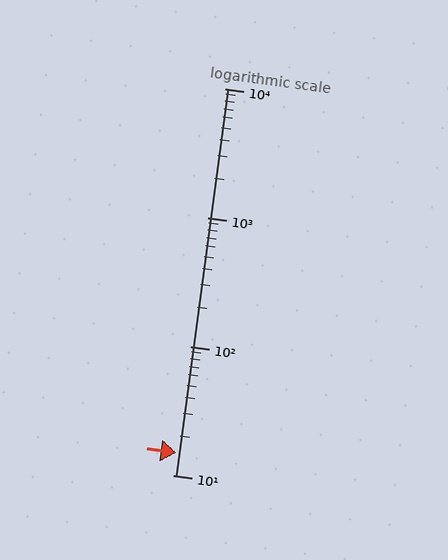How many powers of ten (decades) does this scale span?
The scale spans 3 decades, from 10 to 10000.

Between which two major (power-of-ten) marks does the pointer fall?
The pointer is between 10 and 100.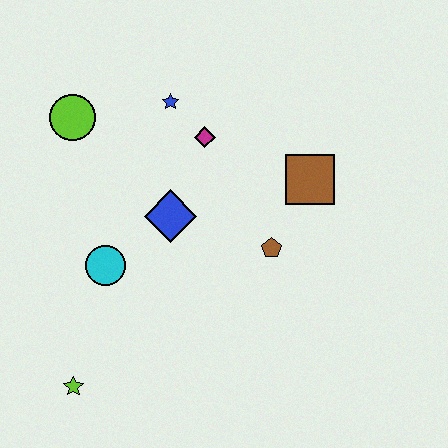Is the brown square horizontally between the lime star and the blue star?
No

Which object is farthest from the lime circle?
The lime star is farthest from the lime circle.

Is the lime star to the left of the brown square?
Yes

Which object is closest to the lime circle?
The blue star is closest to the lime circle.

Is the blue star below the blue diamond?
No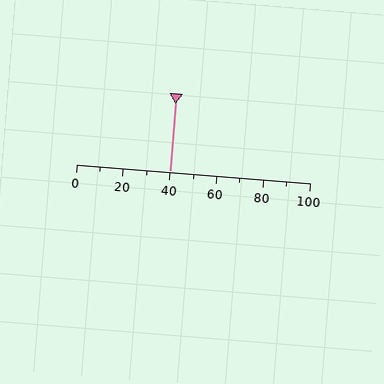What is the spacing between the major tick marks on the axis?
The major ticks are spaced 20 apart.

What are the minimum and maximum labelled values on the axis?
The axis runs from 0 to 100.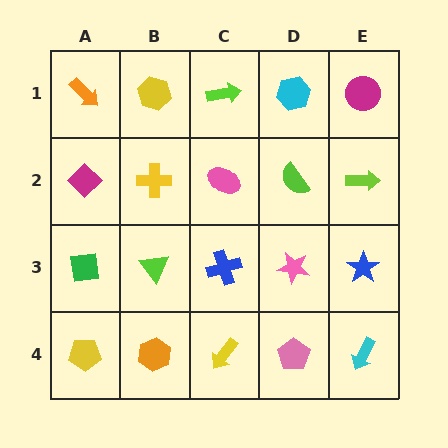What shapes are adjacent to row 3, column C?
A pink ellipse (row 2, column C), a yellow arrow (row 4, column C), a lime triangle (row 3, column B), a pink star (row 3, column D).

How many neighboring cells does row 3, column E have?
3.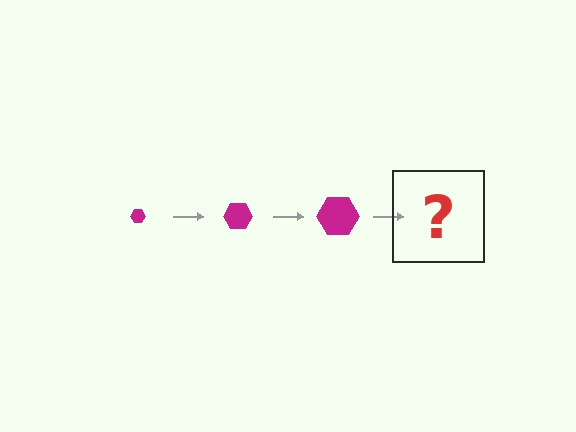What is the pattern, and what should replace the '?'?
The pattern is that the hexagon gets progressively larger each step. The '?' should be a magenta hexagon, larger than the previous one.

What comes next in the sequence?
The next element should be a magenta hexagon, larger than the previous one.